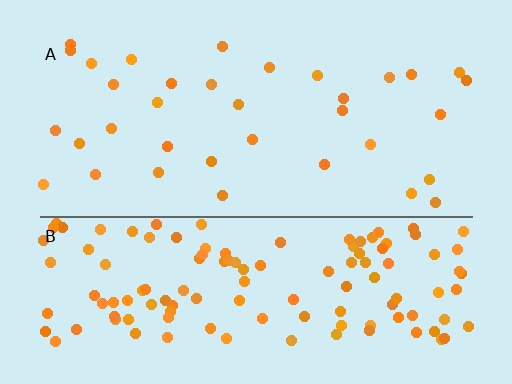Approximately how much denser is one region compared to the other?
Approximately 3.8× — region B over region A.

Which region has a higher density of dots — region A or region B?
B (the bottom).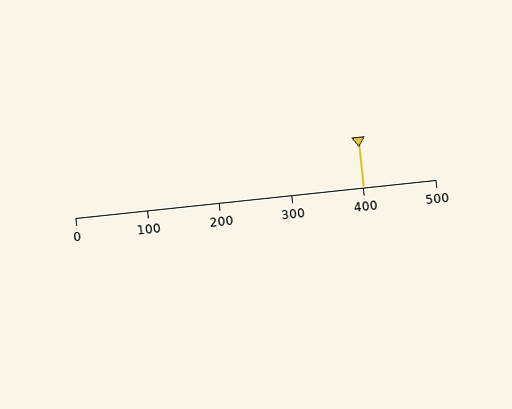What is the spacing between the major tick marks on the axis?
The major ticks are spaced 100 apart.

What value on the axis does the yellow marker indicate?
The marker indicates approximately 400.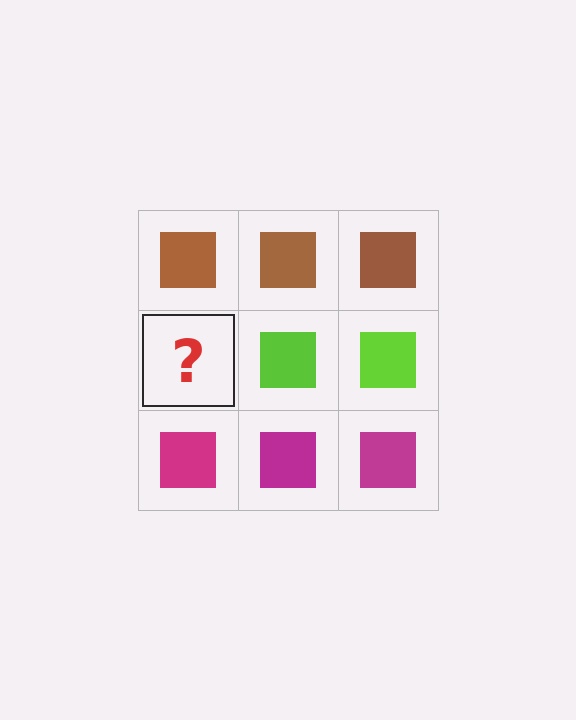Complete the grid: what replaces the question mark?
The question mark should be replaced with a lime square.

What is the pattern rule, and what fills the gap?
The rule is that each row has a consistent color. The gap should be filled with a lime square.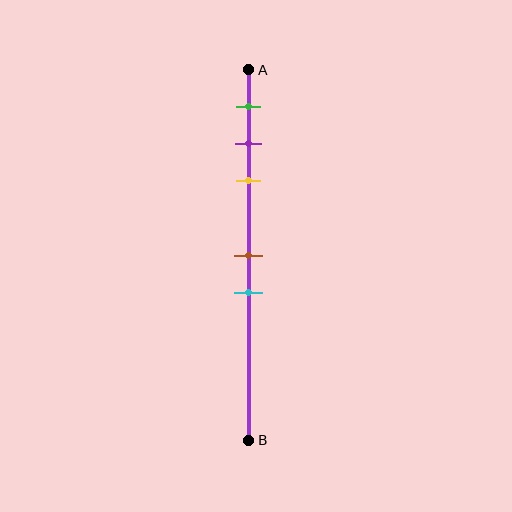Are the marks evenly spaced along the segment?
No, the marks are not evenly spaced.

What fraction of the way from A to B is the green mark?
The green mark is approximately 10% (0.1) of the way from A to B.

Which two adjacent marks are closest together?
The purple and yellow marks are the closest adjacent pair.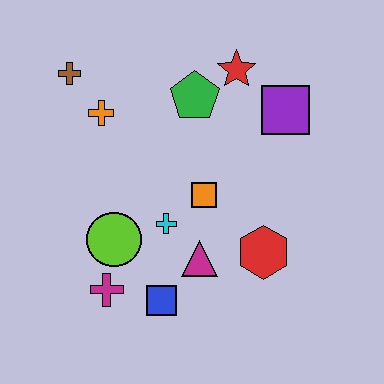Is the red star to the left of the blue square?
No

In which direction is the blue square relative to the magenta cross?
The blue square is to the right of the magenta cross.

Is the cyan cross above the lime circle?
Yes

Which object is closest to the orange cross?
The brown cross is closest to the orange cross.